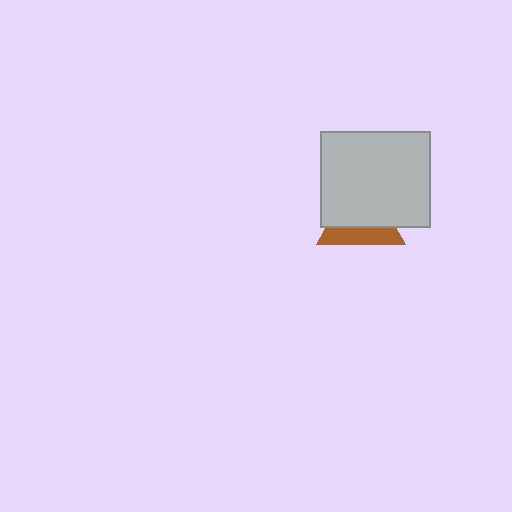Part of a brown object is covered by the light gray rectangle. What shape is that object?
It is a triangle.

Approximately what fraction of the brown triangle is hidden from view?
Roughly 60% of the brown triangle is hidden behind the light gray rectangle.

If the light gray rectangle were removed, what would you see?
You would see the complete brown triangle.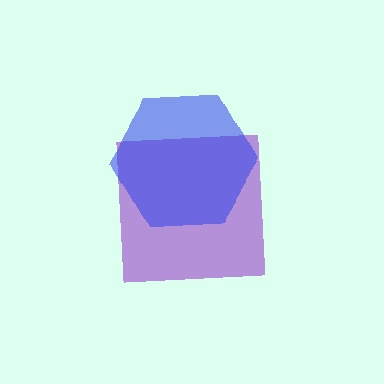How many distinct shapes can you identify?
There are 2 distinct shapes: a purple square, a blue hexagon.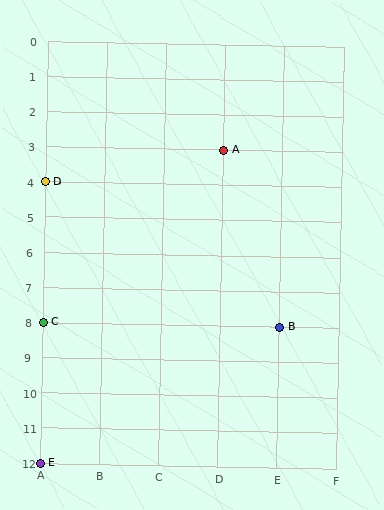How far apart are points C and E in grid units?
Points C and E are 4 rows apart.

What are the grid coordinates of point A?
Point A is at grid coordinates (D, 3).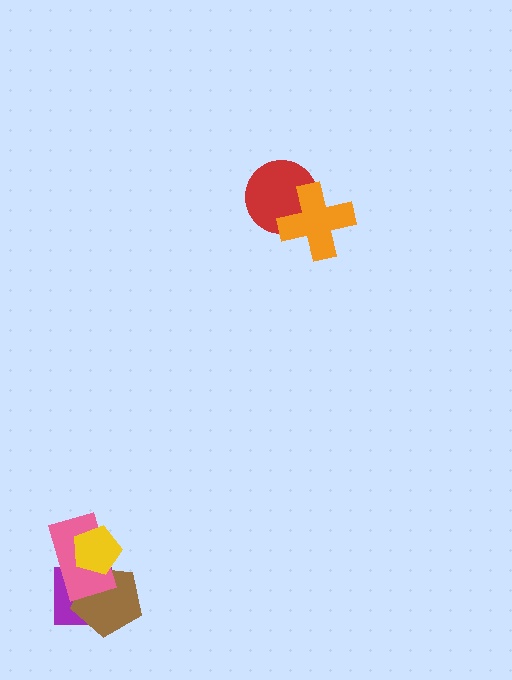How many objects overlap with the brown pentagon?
3 objects overlap with the brown pentagon.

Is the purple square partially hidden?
Yes, it is partially covered by another shape.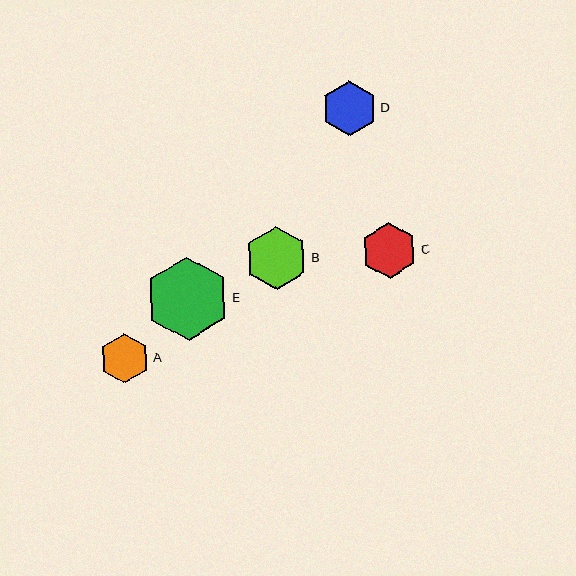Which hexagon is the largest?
Hexagon E is the largest with a size of approximately 84 pixels.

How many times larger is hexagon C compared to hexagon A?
Hexagon C is approximately 1.1 times the size of hexagon A.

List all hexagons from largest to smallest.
From largest to smallest: E, B, C, D, A.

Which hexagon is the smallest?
Hexagon A is the smallest with a size of approximately 49 pixels.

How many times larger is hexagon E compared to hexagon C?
Hexagon E is approximately 1.5 times the size of hexagon C.